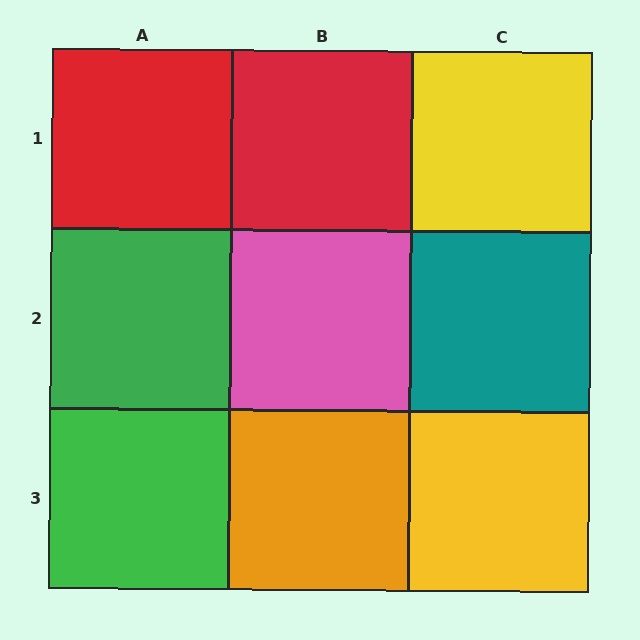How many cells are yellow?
2 cells are yellow.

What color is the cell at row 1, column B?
Red.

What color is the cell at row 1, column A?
Red.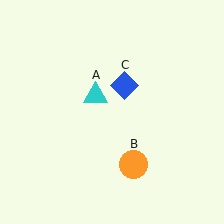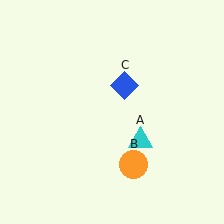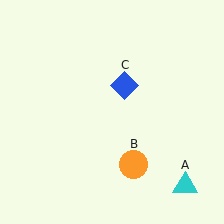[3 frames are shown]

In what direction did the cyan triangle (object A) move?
The cyan triangle (object A) moved down and to the right.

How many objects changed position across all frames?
1 object changed position: cyan triangle (object A).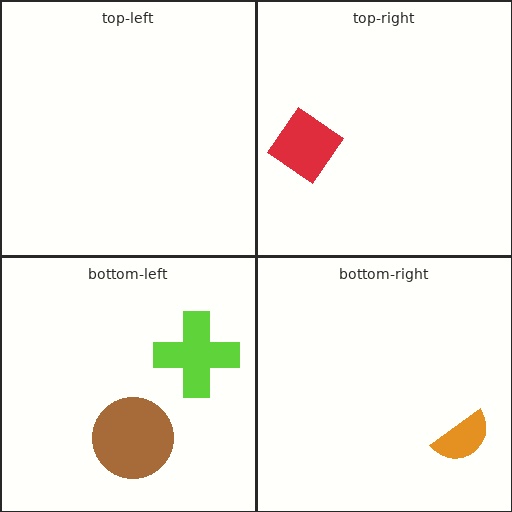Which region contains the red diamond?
The top-right region.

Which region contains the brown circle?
The bottom-left region.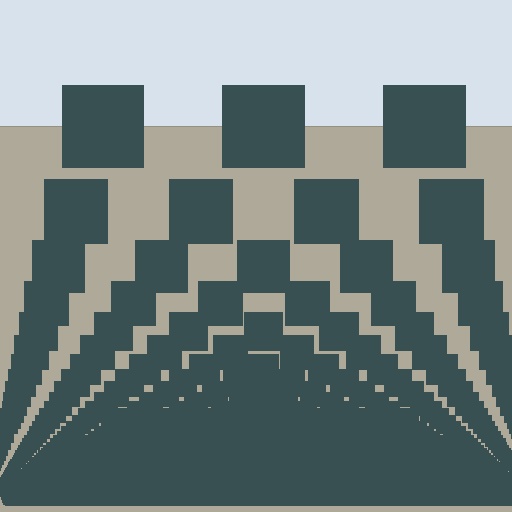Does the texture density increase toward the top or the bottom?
Density increases toward the bottom.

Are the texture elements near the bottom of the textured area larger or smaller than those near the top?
Smaller. The gradient is inverted — elements near the bottom are smaller and denser.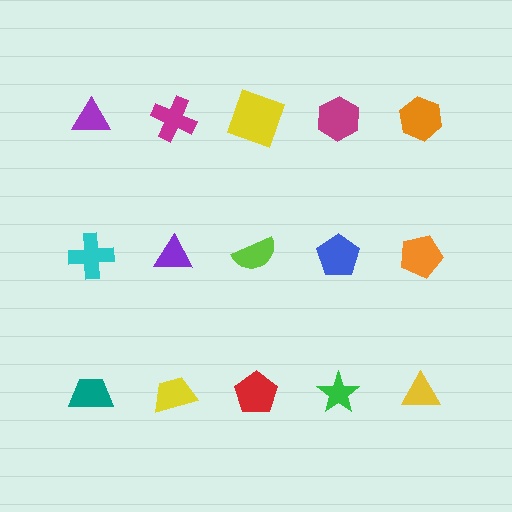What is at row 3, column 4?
A green star.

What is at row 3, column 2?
A yellow trapezoid.